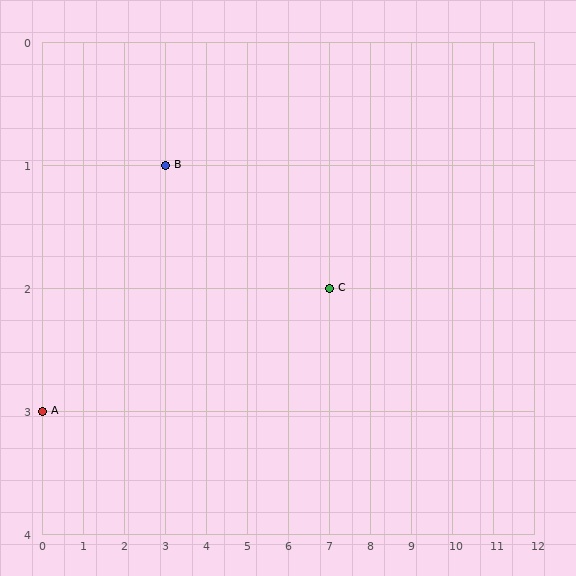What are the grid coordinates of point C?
Point C is at grid coordinates (7, 2).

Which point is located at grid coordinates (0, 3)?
Point A is at (0, 3).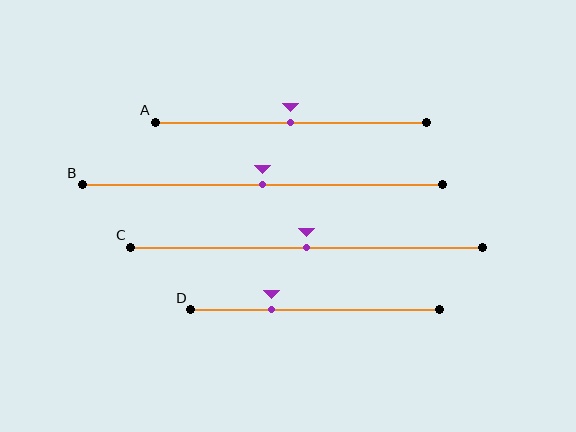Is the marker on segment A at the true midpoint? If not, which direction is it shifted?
Yes, the marker on segment A is at the true midpoint.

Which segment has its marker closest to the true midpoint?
Segment A has its marker closest to the true midpoint.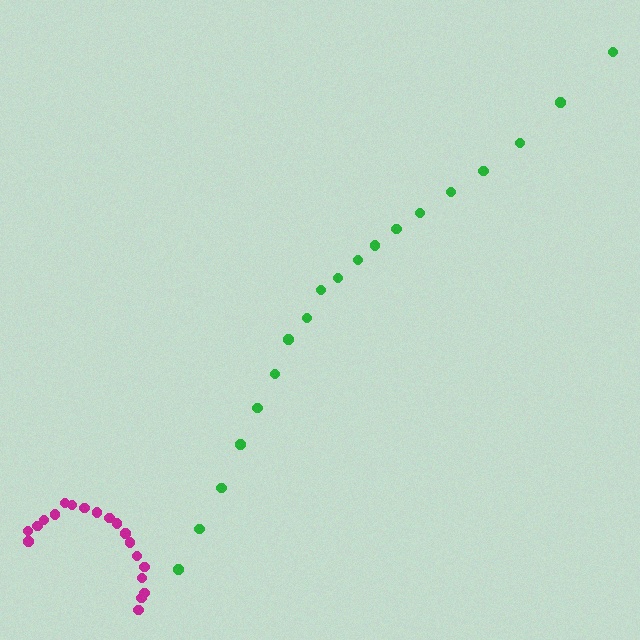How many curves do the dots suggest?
There are 2 distinct paths.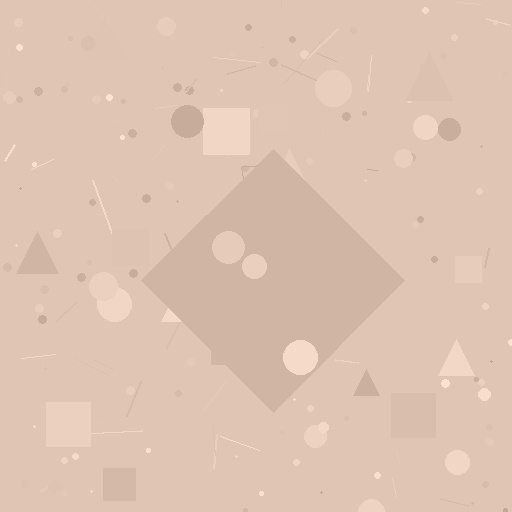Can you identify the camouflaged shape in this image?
The camouflaged shape is a diamond.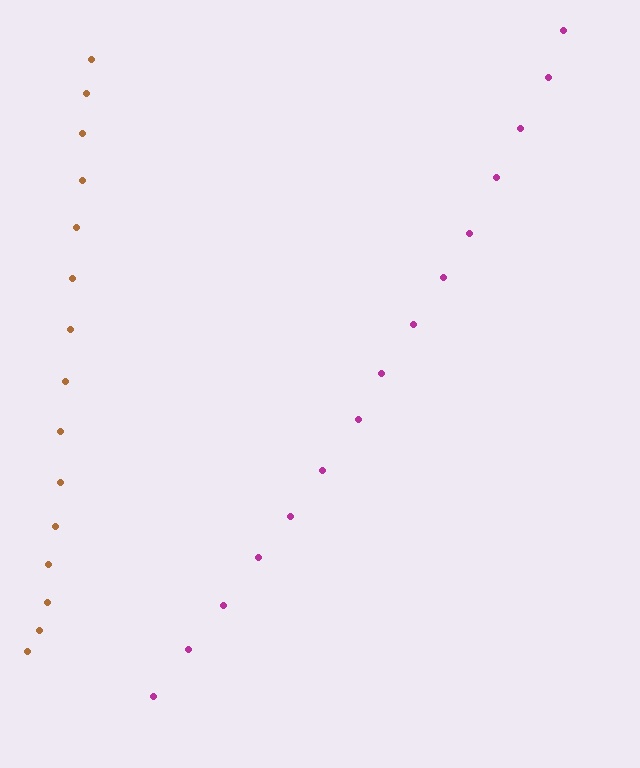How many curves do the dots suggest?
There are 2 distinct paths.